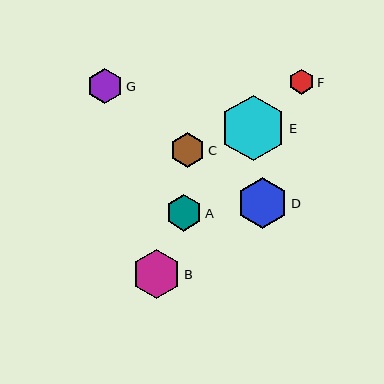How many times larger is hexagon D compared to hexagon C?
Hexagon D is approximately 1.4 times the size of hexagon C.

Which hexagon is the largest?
Hexagon E is the largest with a size of approximately 66 pixels.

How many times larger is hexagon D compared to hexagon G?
Hexagon D is approximately 1.4 times the size of hexagon G.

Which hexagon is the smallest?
Hexagon F is the smallest with a size of approximately 25 pixels.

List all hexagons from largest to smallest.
From largest to smallest: E, D, B, A, G, C, F.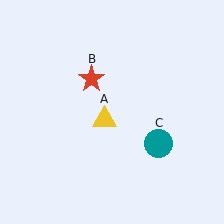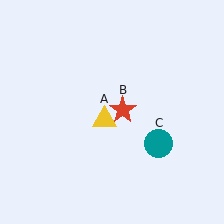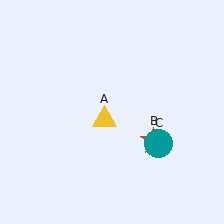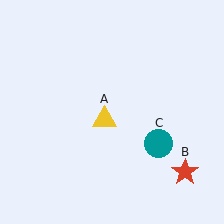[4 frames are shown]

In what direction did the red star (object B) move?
The red star (object B) moved down and to the right.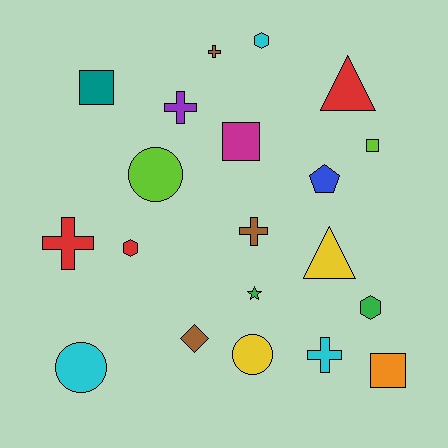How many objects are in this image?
There are 20 objects.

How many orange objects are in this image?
There is 1 orange object.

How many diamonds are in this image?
There is 1 diamond.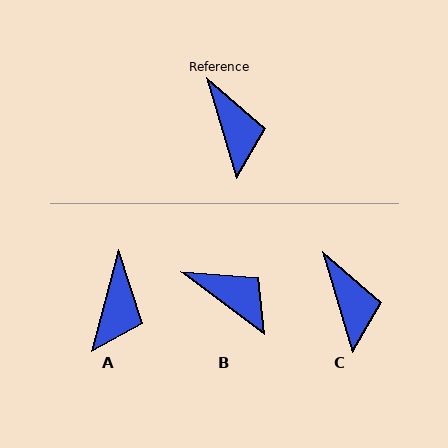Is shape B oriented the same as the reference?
No, it is off by about 37 degrees.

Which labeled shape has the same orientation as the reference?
C.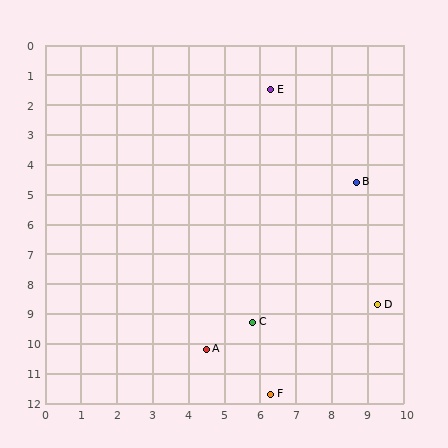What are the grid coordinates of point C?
Point C is at approximately (5.8, 9.3).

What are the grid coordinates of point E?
Point E is at approximately (6.3, 1.5).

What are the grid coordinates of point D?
Point D is at approximately (9.3, 8.7).